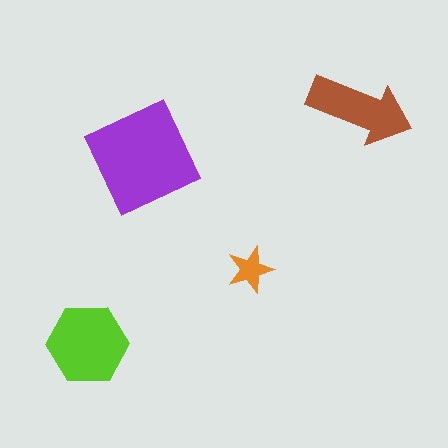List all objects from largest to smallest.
The purple square, the lime hexagon, the brown arrow, the orange star.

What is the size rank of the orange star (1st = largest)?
4th.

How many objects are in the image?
There are 4 objects in the image.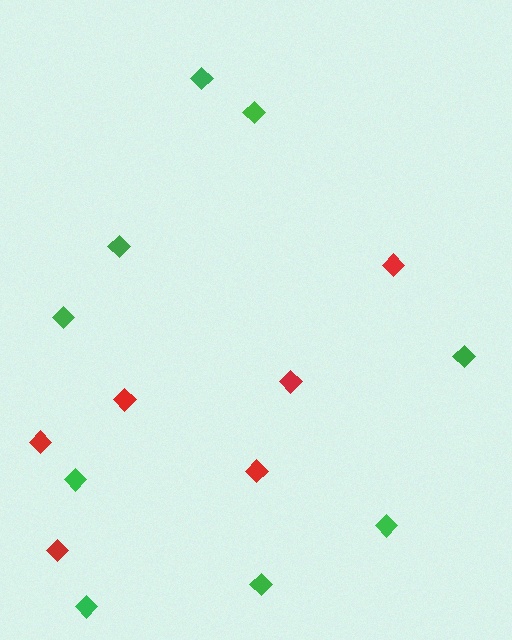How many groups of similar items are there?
There are 2 groups: one group of red diamonds (6) and one group of green diamonds (9).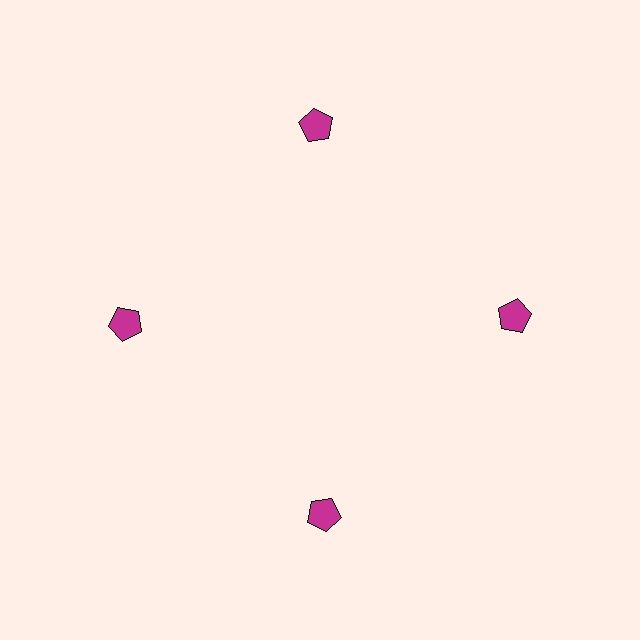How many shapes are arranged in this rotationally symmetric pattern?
There are 4 shapes, arranged in 4 groups of 1.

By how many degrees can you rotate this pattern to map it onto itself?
The pattern maps onto itself every 90 degrees of rotation.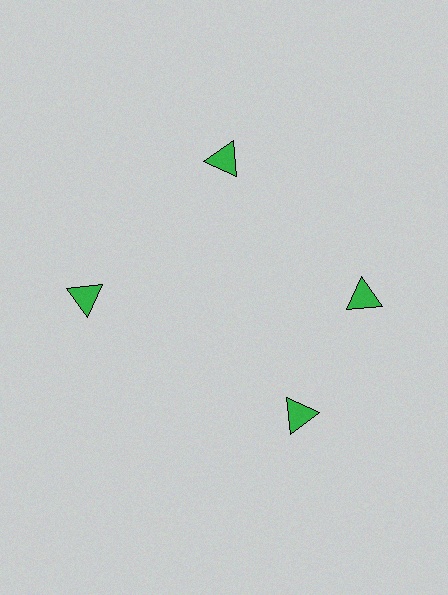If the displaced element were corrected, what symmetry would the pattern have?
It would have 4-fold rotational symmetry — the pattern would map onto itself every 90 degrees.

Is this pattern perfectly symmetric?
No. The 4 green triangles are arranged in a ring, but one element near the 6 o'clock position is rotated out of alignment along the ring, breaking the 4-fold rotational symmetry.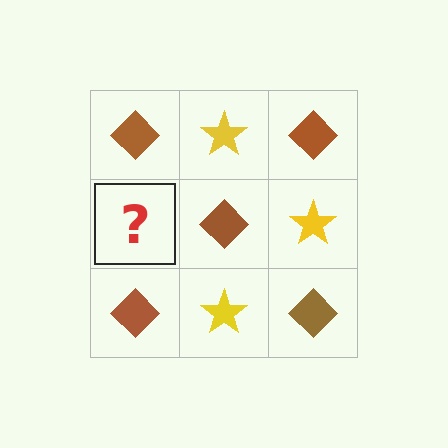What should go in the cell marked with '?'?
The missing cell should contain a yellow star.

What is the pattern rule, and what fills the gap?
The rule is that it alternates brown diamond and yellow star in a checkerboard pattern. The gap should be filled with a yellow star.